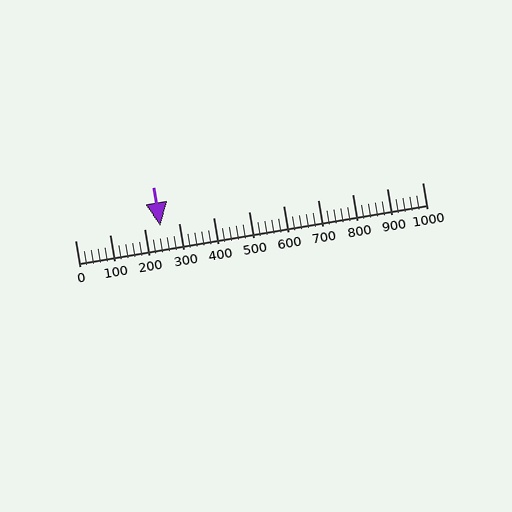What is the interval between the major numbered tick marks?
The major tick marks are spaced 100 units apart.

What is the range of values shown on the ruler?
The ruler shows values from 0 to 1000.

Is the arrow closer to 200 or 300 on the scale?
The arrow is closer to 200.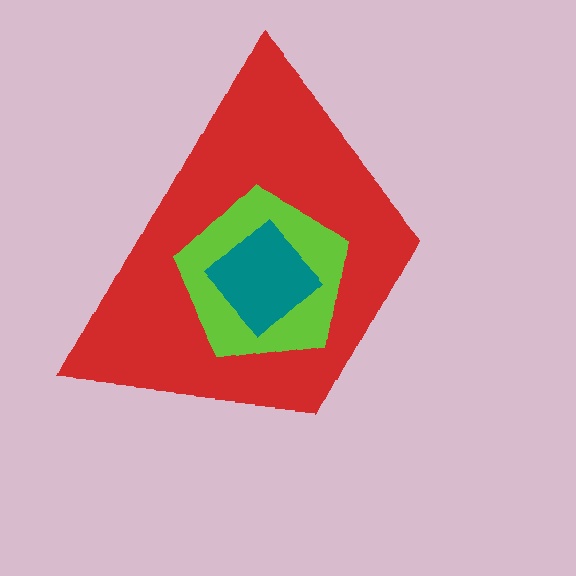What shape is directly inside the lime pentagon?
The teal diamond.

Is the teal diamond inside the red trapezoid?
Yes.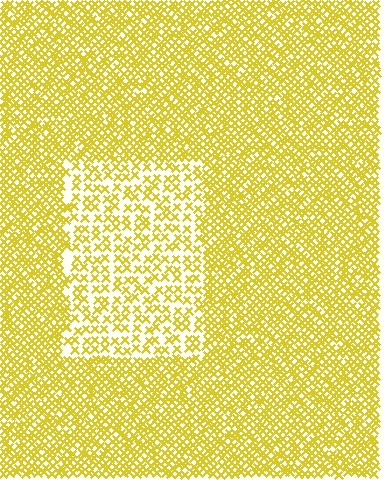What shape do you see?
I see a rectangle.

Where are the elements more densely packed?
The elements are more densely packed outside the rectangle boundary.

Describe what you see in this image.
The image contains small yellow elements arranged at two different densities. A rectangle-shaped region is visible where the elements are less densely packed than the surrounding area.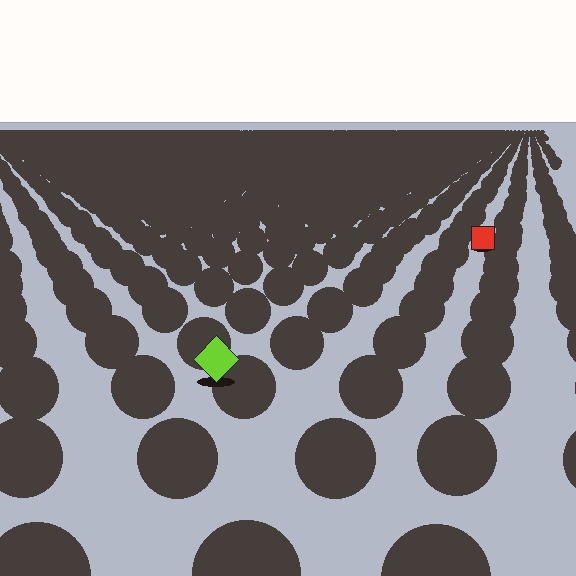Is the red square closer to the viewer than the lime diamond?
No. The lime diamond is closer — you can tell from the texture gradient: the ground texture is coarser near it.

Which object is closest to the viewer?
The lime diamond is closest. The texture marks near it are larger and more spread out.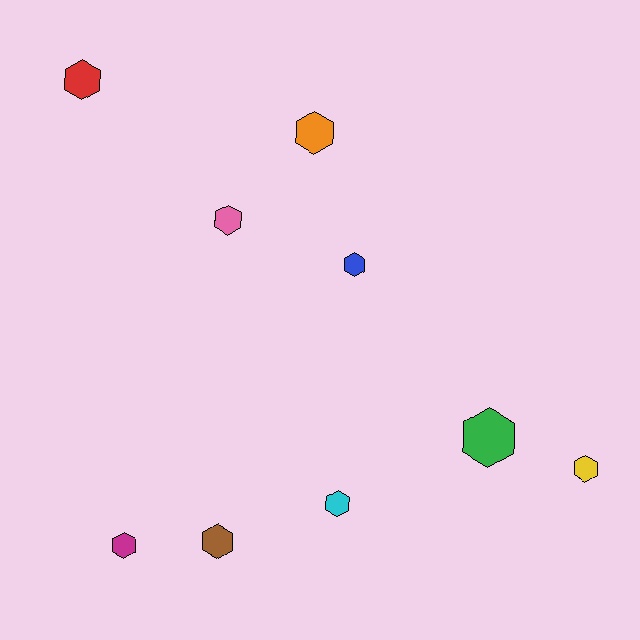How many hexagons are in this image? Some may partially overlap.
There are 9 hexagons.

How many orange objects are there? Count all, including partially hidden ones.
There is 1 orange object.